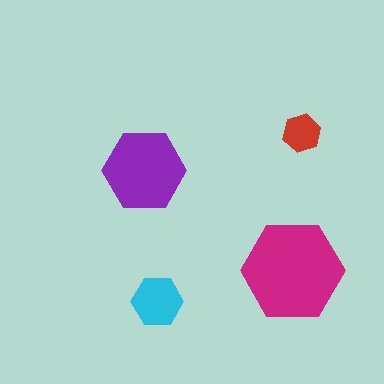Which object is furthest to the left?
The purple hexagon is leftmost.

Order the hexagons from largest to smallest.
the magenta one, the purple one, the cyan one, the red one.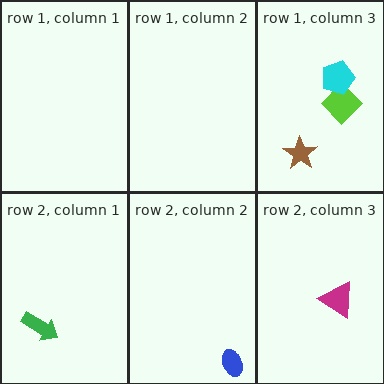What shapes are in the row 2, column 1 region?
The green arrow.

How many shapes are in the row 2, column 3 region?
1.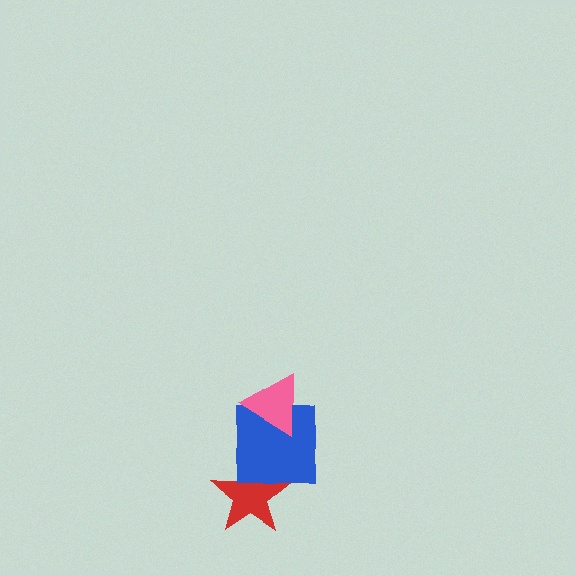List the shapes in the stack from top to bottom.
From top to bottom: the pink triangle, the blue square, the red star.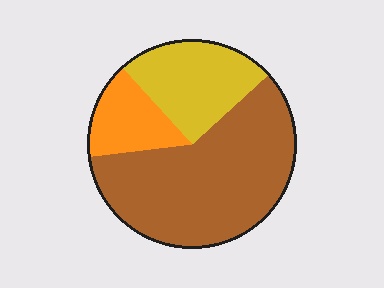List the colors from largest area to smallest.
From largest to smallest: brown, yellow, orange.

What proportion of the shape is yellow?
Yellow takes up between a quarter and a half of the shape.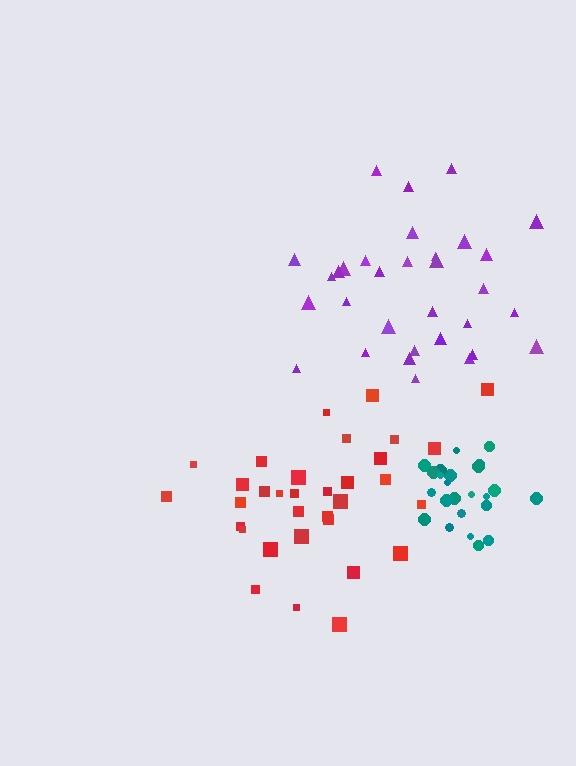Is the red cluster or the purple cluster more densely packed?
Red.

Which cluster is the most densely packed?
Teal.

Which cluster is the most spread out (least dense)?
Purple.